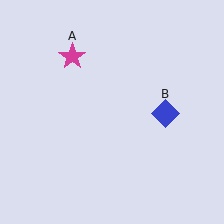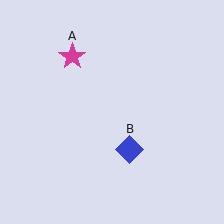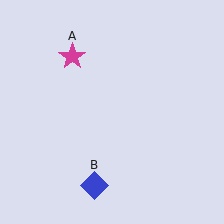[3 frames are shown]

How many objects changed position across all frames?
1 object changed position: blue diamond (object B).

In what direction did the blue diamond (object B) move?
The blue diamond (object B) moved down and to the left.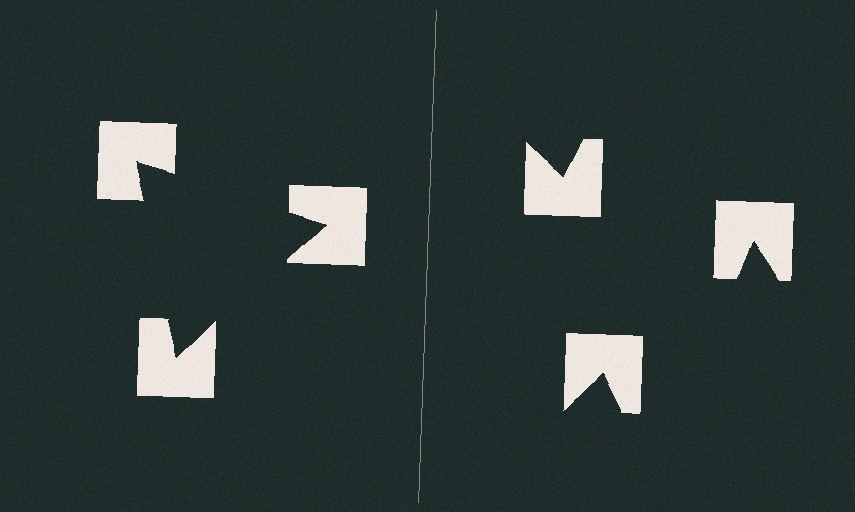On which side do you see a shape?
An illusory triangle appears on the left side. On the right side the wedge cuts are rotated, so no coherent shape forms.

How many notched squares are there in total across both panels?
6 — 3 on each side.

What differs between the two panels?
The notched squares are positioned identically on both sides; only the wedge orientations differ. On the left they align to a triangle; on the right they are misaligned.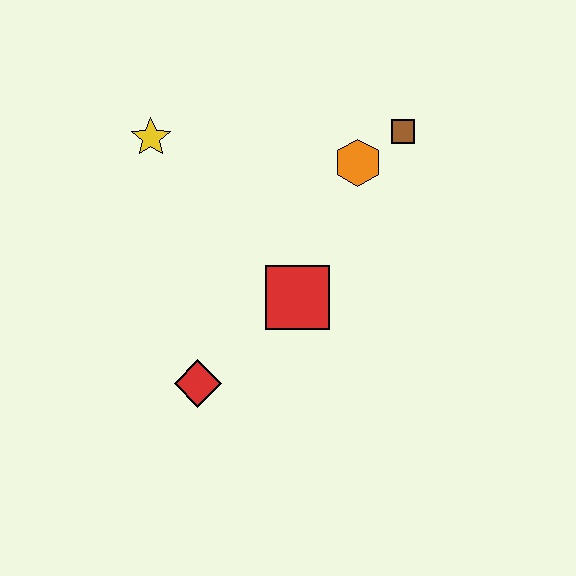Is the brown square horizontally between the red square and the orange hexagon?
No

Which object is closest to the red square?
The red diamond is closest to the red square.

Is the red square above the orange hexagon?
No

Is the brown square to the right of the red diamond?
Yes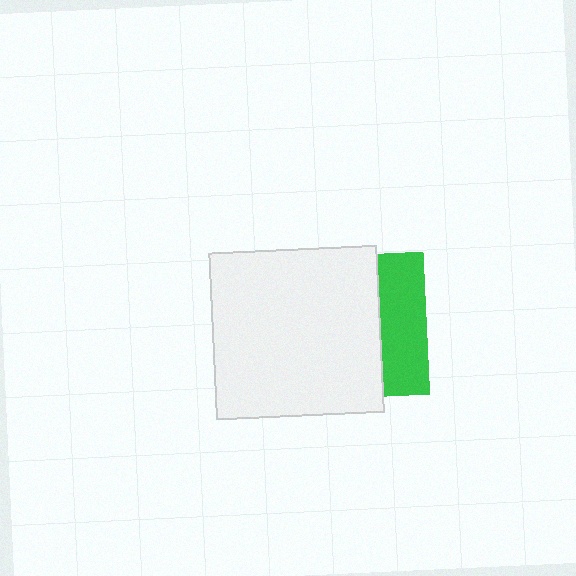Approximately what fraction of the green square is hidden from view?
Roughly 68% of the green square is hidden behind the white square.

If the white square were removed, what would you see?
You would see the complete green square.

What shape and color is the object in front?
The object in front is a white square.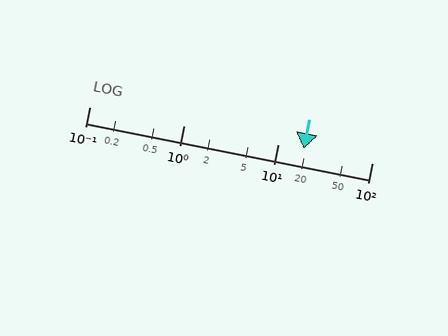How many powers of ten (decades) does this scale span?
The scale spans 3 decades, from 0.1 to 100.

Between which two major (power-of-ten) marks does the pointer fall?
The pointer is between 10 and 100.